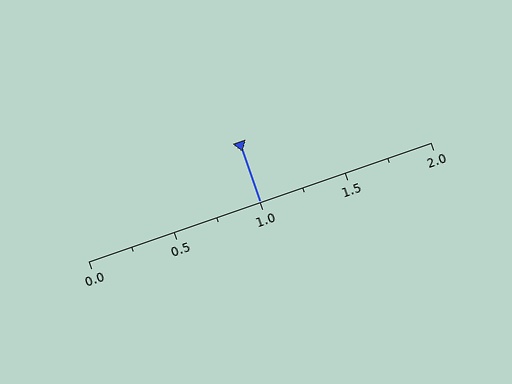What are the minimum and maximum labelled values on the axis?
The axis runs from 0.0 to 2.0.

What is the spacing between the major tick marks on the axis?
The major ticks are spaced 0.5 apart.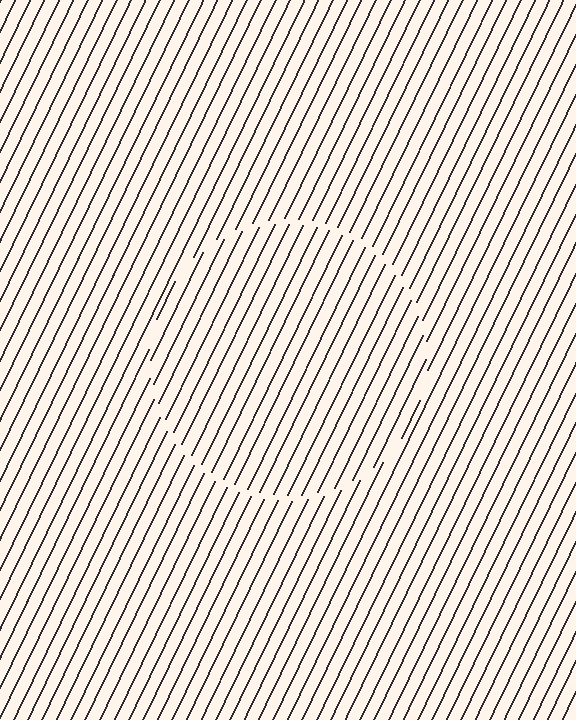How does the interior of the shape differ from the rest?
The interior of the shape contains the same grating, shifted by half a period — the contour is defined by the phase discontinuity where line-ends from the inner and outer gratings abut.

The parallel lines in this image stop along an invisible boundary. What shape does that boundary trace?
An illusory circle. The interior of the shape contains the same grating, shifted by half a period — the contour is defined by the phase discontinuity where line-ends from the inner and outer gratings abut.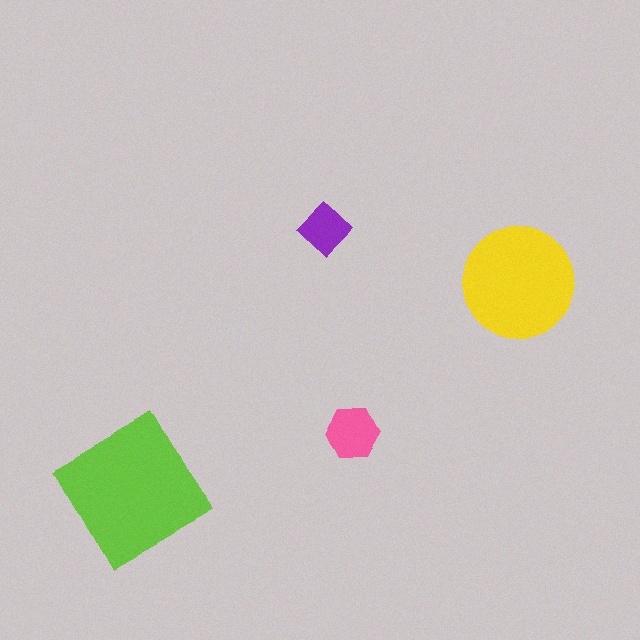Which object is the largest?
The lime square.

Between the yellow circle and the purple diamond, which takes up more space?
The yellow circle.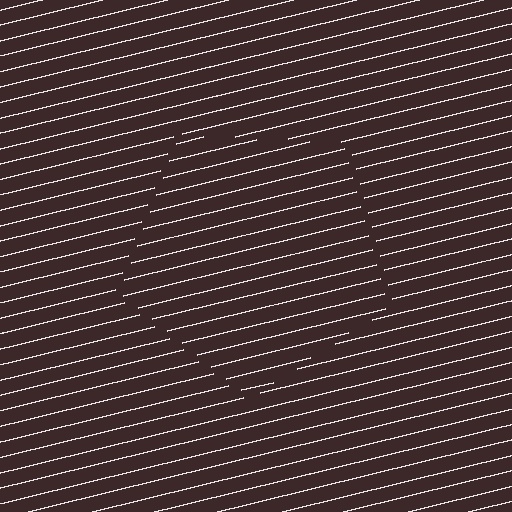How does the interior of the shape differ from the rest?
The interior of the shape contains the same grating, shifted by half a period — the contour is defined by the phase discontinuity where line-ends from the inner and outer gratings abut.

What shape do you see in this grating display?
An illusory pentagon. The interior of the shape contains the same grating, shifted by half a period — the contour is defined by the phase discontinuity where line-ends from the inner and outer gratings abut.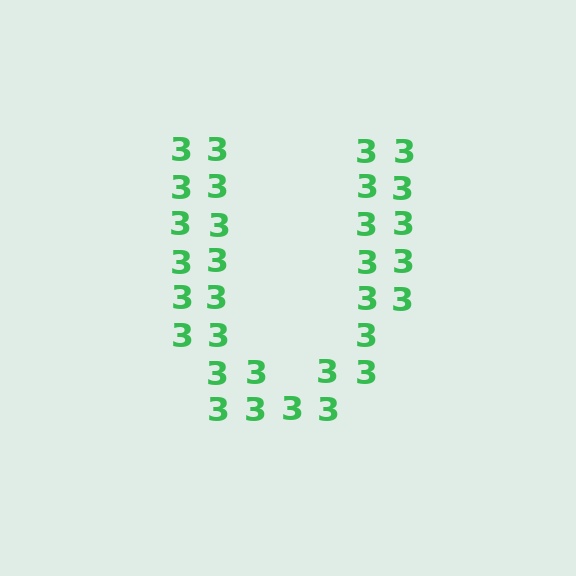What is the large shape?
The large shape is the letter U.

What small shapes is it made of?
It is made of small digit 3's.